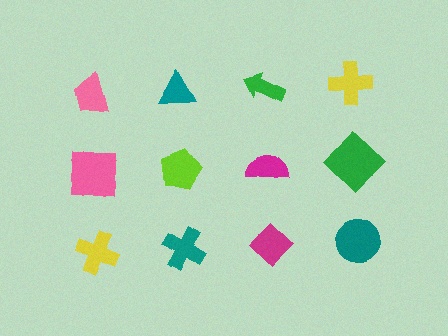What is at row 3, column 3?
A magenta diamond.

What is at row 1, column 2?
A teal triangle.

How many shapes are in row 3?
4 shapes.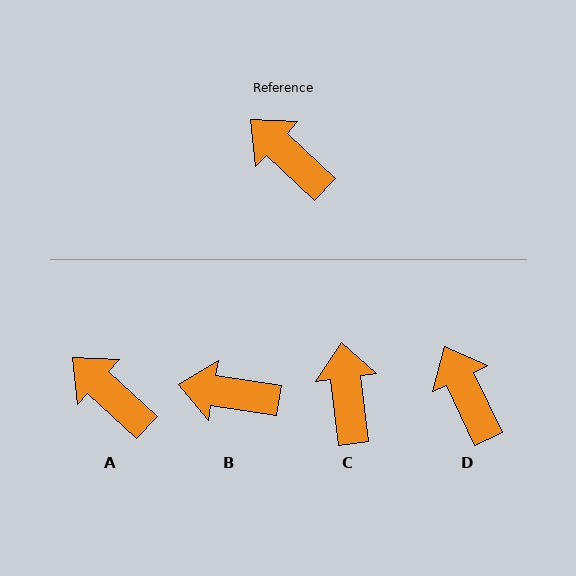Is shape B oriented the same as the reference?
No, it is off by about 34 degrees.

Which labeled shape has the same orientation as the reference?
A.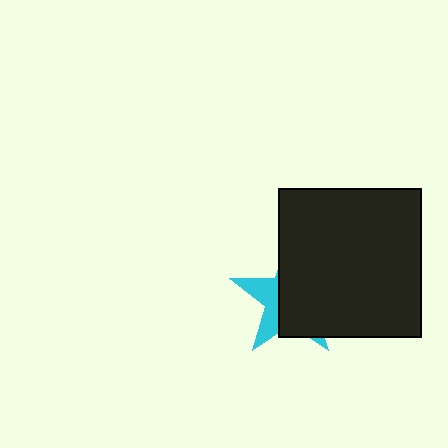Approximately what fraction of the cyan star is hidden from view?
Roughly 67% of the cyan star is hidden behind the black rectangle.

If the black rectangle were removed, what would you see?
You would see the complete cyan star.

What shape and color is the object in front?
The object in front is a black rectangle.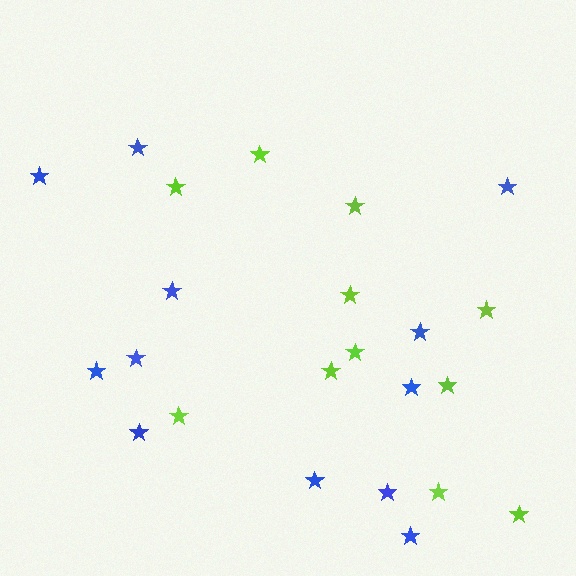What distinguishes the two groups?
There are 2 groups: one group of blue stars (12) and one group of lime stars (11).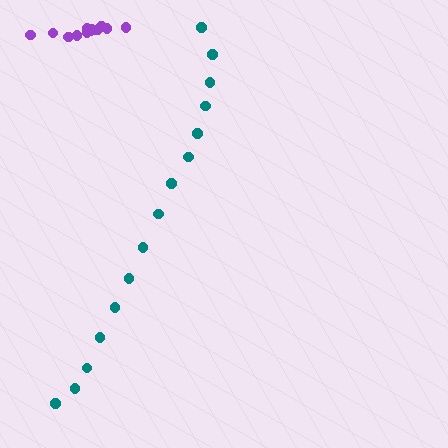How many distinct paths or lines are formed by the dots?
There are 2 distinct paths.